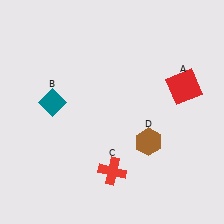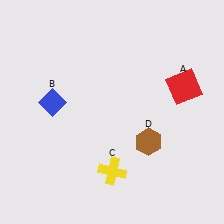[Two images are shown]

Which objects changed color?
B changed from teal to blue. C changed from red to yellow.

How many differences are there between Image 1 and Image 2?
There are 2 differences between the two images.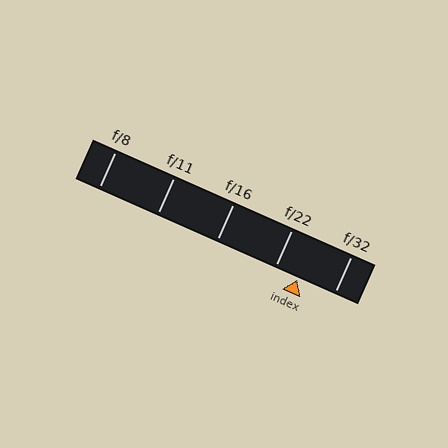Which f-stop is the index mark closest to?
The index mark is closest to f/22.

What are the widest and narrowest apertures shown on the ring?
The widest aperture shown is f/8 and the narrowest is f/32.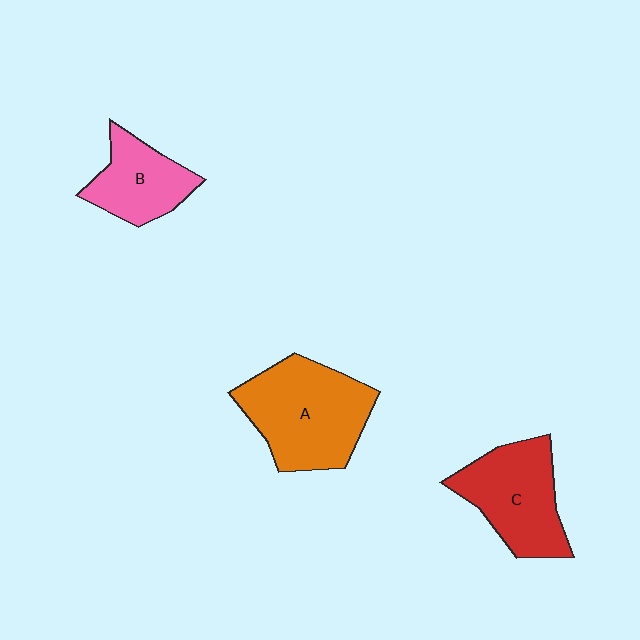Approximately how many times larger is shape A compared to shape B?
Approximately 1.7 times.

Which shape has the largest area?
Shape A (orange).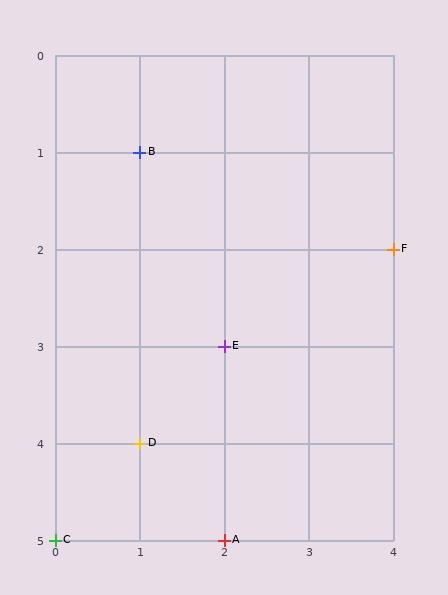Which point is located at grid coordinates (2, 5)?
Point A is at (2, 5).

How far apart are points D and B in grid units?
Points D and B are 3 rows apart.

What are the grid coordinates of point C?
Point C is at grid coordinates (0, 5).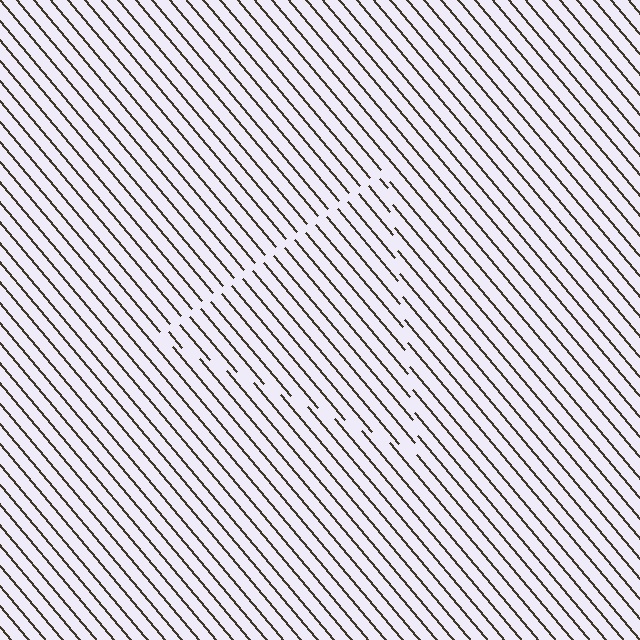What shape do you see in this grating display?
An illusory triangle. The interior of the shape contains the same grating, shifted by half a period — the contour is defined by the phase discontinuity where line-ends from the inner and outer gratings abut.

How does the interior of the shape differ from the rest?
The interior of the shape contains the same grating, shifted by half a period — the contour is defined by the phase discontinuity where line-ends from the inner and outer gratings abut.